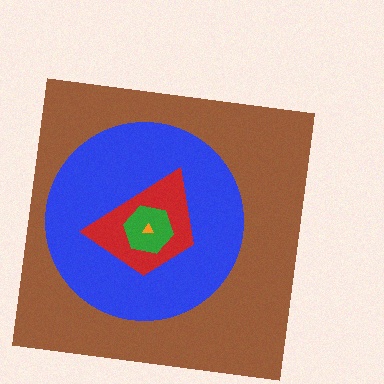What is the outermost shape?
The brown square.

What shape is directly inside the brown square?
The blue circle.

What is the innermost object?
The orange triangle.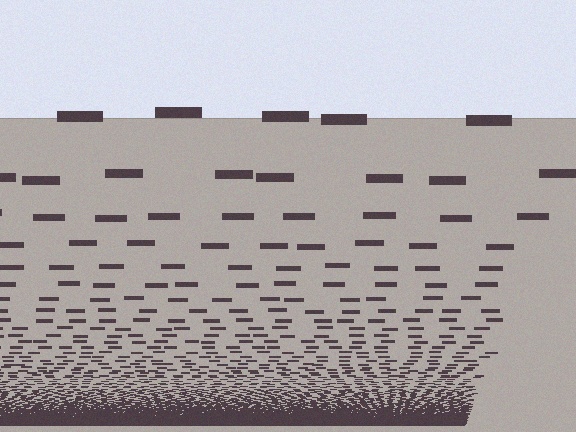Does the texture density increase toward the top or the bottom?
Density increases toward the bottom.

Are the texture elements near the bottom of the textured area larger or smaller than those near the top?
Smaller. The gradient is inverted — elements near the bottom are smaller and denser.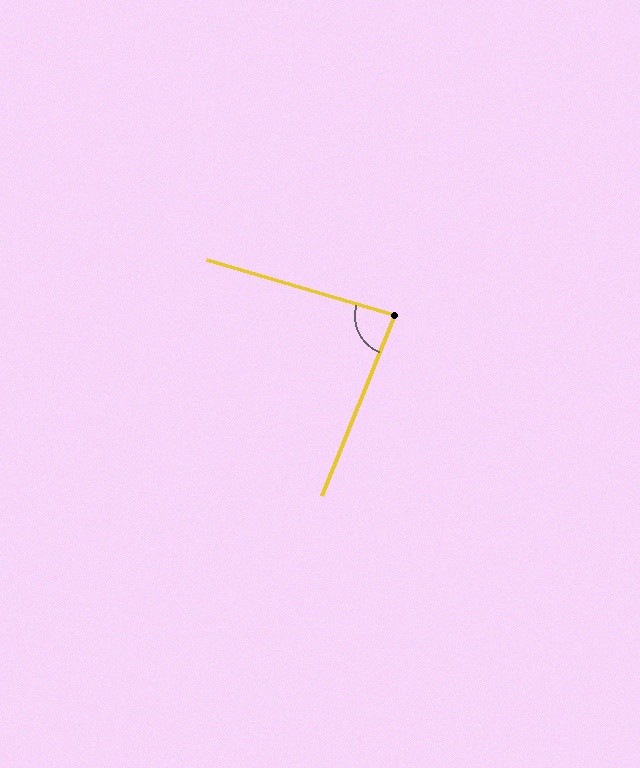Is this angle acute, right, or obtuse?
It is acute.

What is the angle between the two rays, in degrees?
Approximately 85 degrees.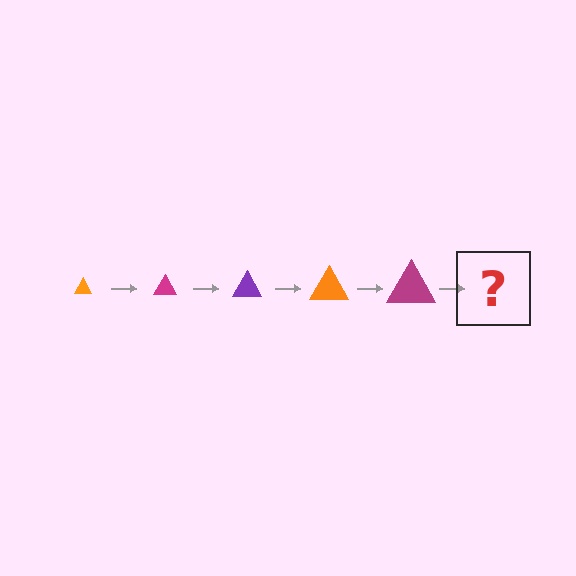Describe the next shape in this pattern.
It should be a purple triangle, larger than the previous one.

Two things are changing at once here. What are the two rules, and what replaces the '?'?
The two rules are that the triangle grows larger each step and the color cycles through orange, magenta, and purple. The '?' should be a purple triangle, larger than the previous one.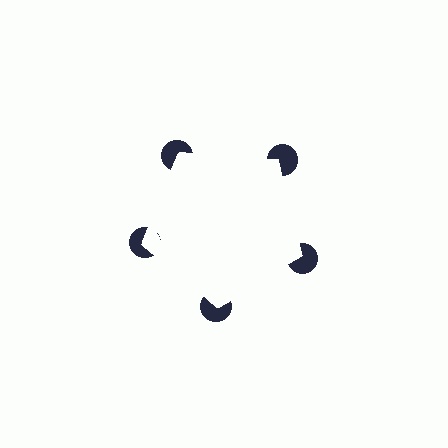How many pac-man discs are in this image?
There are 5 — one at each vertex of the illusory pentagon.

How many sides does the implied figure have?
5 sides.